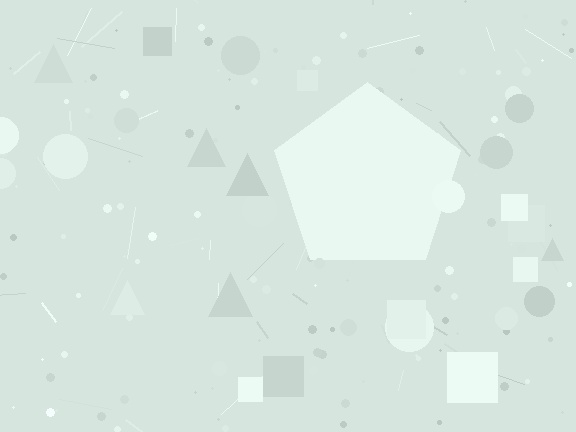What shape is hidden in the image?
A pentagon is hidden in the image.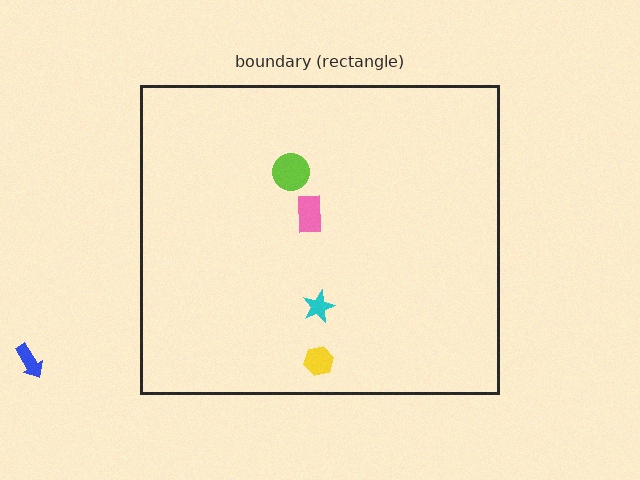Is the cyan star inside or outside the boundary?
Inside.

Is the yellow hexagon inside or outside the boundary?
Inside.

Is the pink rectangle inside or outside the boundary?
Inside.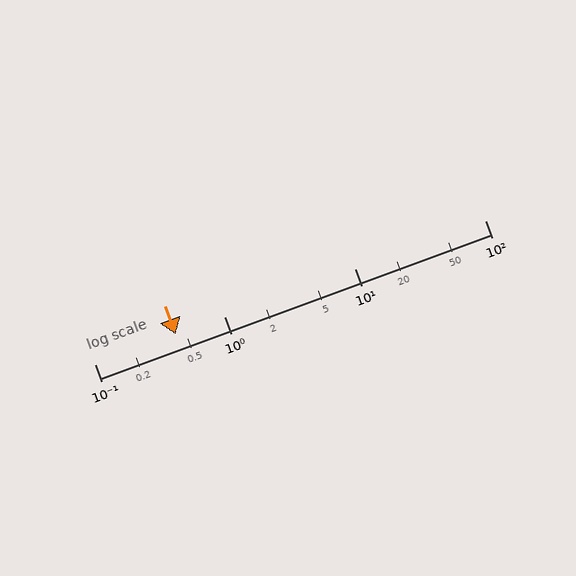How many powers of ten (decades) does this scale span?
The scale spans 3 decades, from 0.1 to 100.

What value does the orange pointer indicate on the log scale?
The pointer indicates approximately 0.42.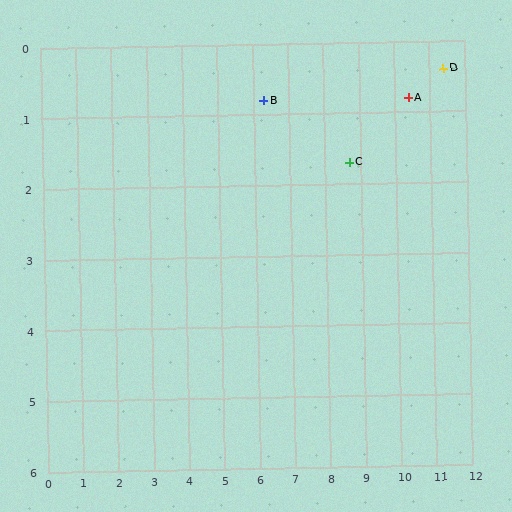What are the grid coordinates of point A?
Point A is at approximately (10.4, 0.8).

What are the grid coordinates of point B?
Point B is at approximately (6.3, 0.8).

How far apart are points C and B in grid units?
Points C and B are about 2.6 grid units apart.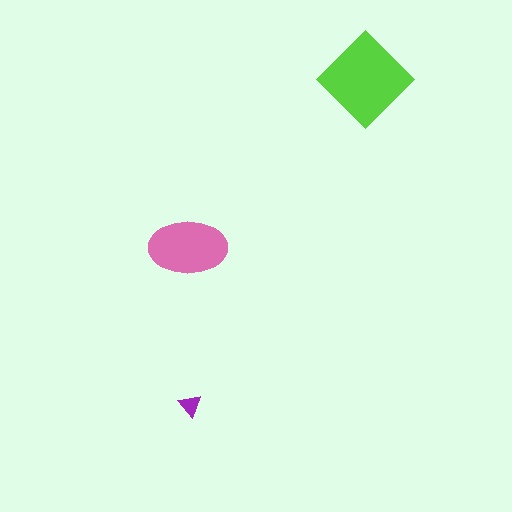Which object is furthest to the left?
The pink ellipse is leftmost.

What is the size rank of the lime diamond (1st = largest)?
1st.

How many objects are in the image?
There are 3 objects in the image.